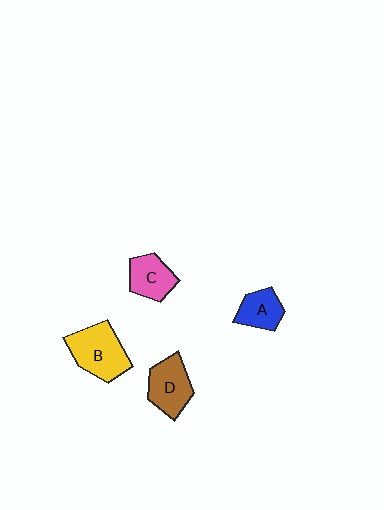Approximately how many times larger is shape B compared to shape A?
Approximately 1.7 times.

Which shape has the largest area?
Shape B (yellow).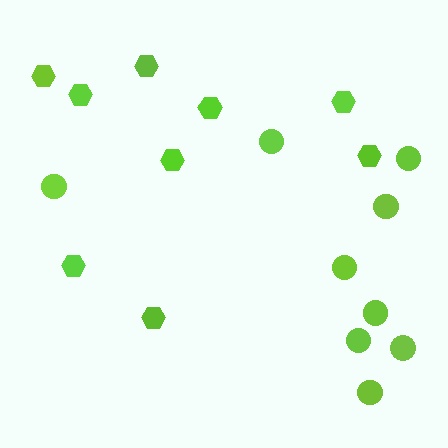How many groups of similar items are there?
There are 2 groups: one group of hexagons (9) and one group of circles (9).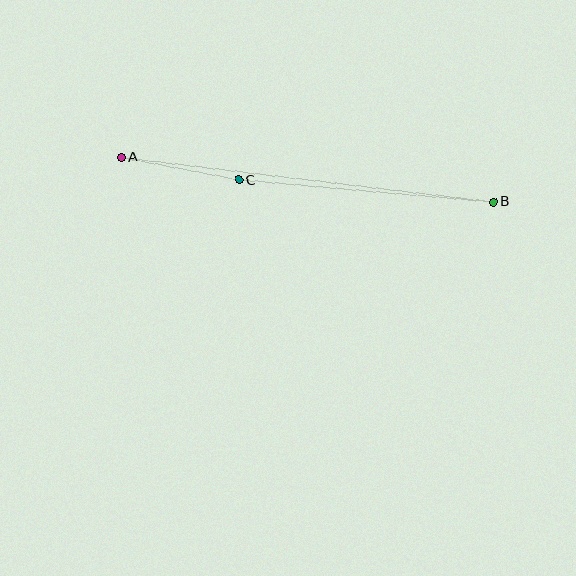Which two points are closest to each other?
Points A and C are closest to each other.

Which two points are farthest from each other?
Points A and B are farthest from each other.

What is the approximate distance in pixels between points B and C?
The distance between B and C is approximately 255 pixels.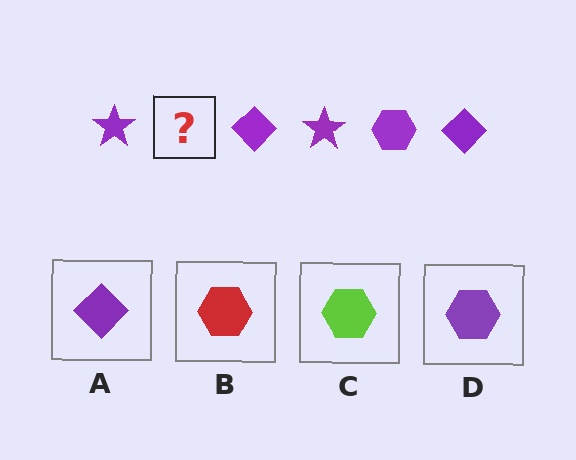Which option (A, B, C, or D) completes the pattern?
D.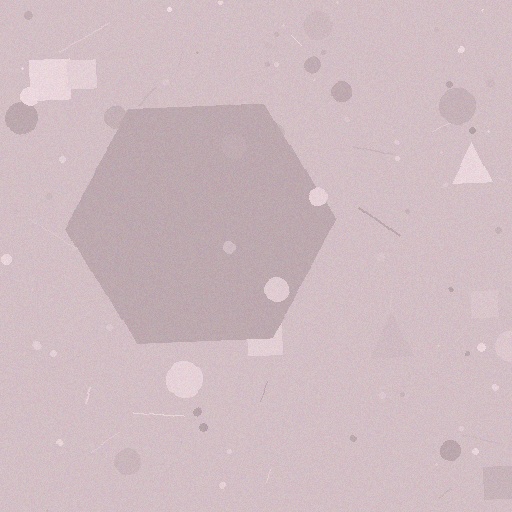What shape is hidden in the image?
A hexagon is hidden in the image.